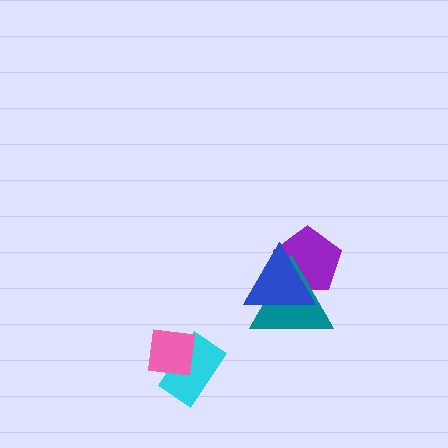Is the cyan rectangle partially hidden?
Yes, it is partially covered by another shape.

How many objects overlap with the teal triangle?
2 objects overlap with the teal triangle.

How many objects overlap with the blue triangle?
2 objects overlap with the blue triangle.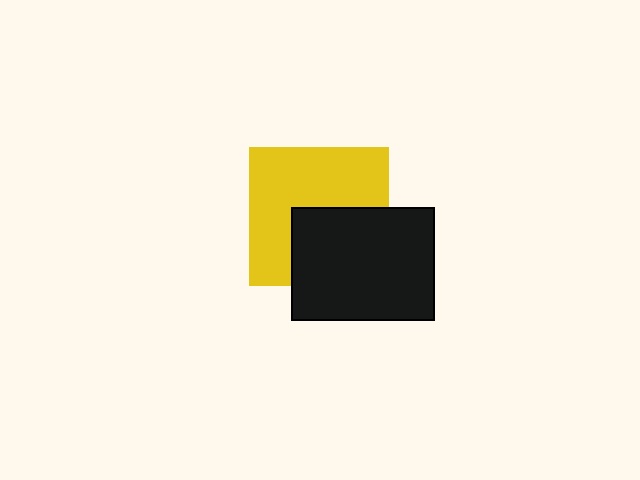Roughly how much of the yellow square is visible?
About half of it is visible (roughly 60%).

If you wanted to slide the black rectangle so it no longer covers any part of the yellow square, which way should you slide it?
Slide it down — that is the most direct way to separate the two shapes.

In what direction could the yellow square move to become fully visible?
The yellow square could move up. That would shift it out from behind the black rectangle entirely.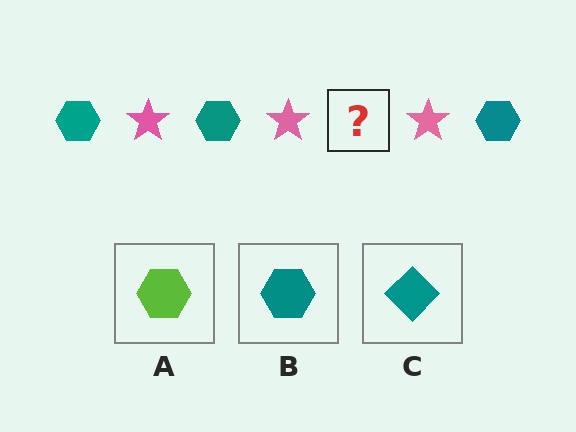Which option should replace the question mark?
Option B.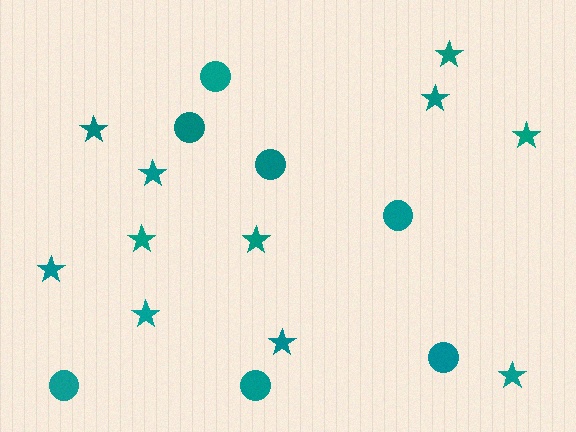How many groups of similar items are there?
There are 2 groups: one group of circles (7) and one group of stars (11).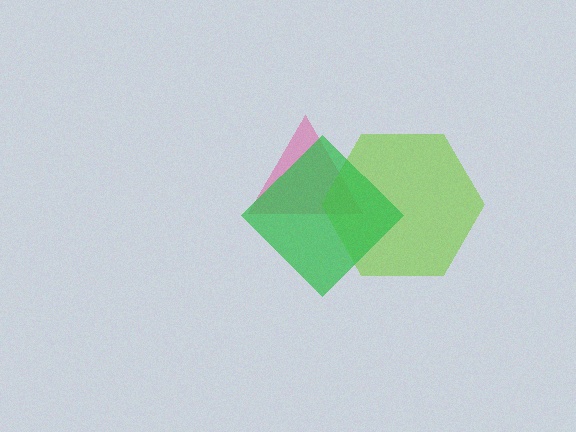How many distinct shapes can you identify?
There are 3 distinct shapes: a pink triangle, a lime hexagon, a green diamond.